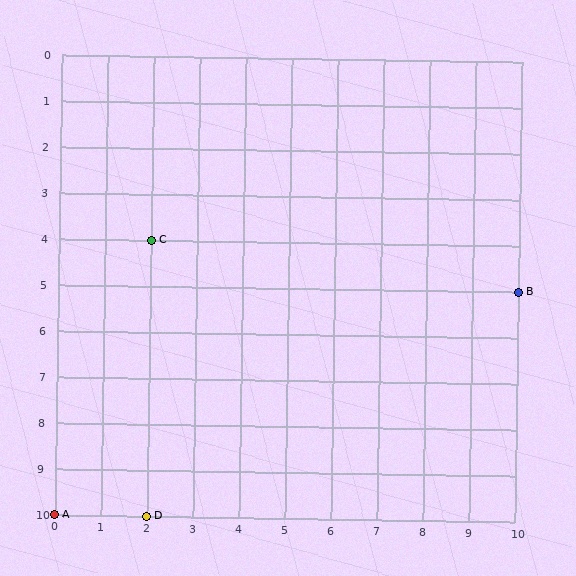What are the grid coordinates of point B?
Point B is at grid coordinates (10, 5).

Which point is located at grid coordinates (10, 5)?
Point B is at (10, 5).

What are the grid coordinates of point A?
Point A is at grid coordinates (0, 10).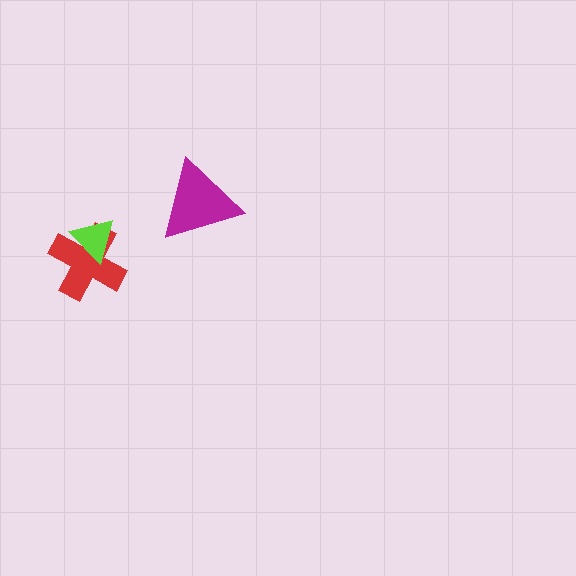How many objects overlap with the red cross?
1 object overlaps with the red cross.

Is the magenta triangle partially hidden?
No, no other shape covers it.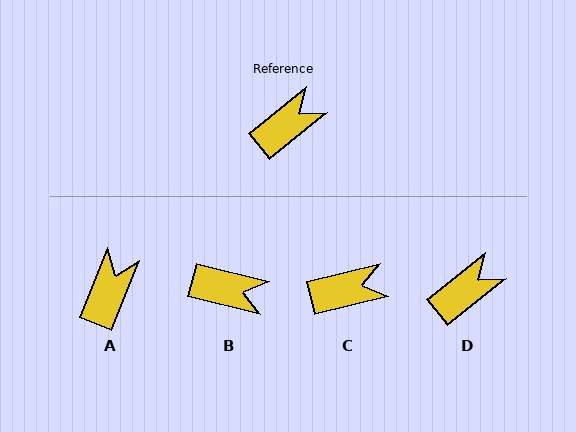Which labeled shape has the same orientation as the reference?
D.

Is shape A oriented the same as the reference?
No, it is off by about 29 degrees.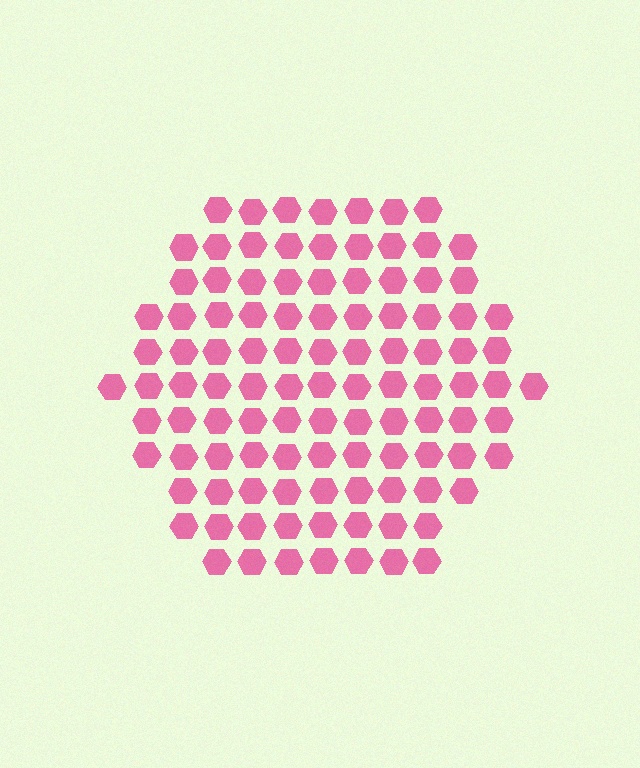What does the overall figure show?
The overall figure shows a hexagon.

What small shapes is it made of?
It is made of small hexagons.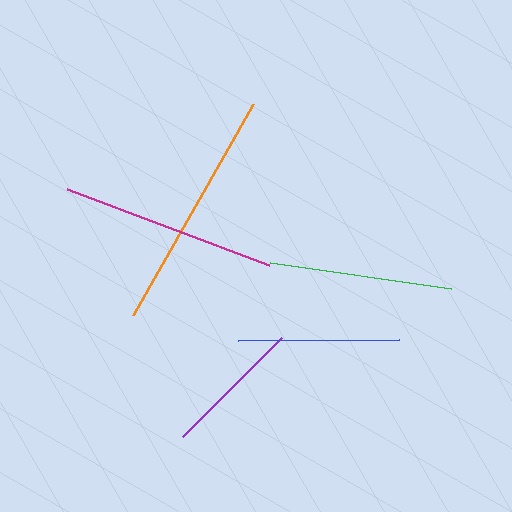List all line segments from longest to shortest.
From longest to shortest: orange, magenta, green, blue, purple.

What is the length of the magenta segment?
The magenta segment is approximately 215 pixels long.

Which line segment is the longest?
The orange line is the longest at approximately 243 pixels.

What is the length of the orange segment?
The orange segment is approximately 243 pixels long.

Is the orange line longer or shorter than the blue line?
The orange line is longer than the blue line.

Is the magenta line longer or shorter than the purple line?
The magenta line is longer than the purple line.